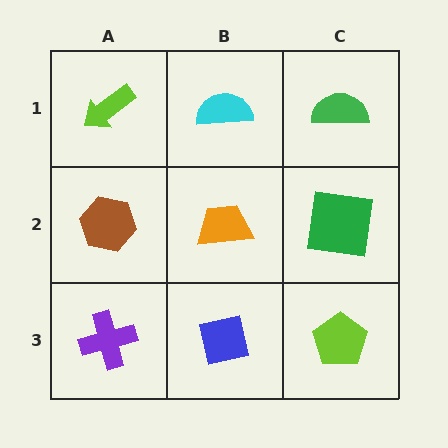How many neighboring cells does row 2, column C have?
3.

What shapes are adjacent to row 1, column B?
An orange trapezoid (row 2, column B), a lime arrow (row 1, column A), a green semicircle (row 1, column C).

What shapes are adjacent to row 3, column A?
A brown hexagon (row 2, column A), a blue square (row 3, column B).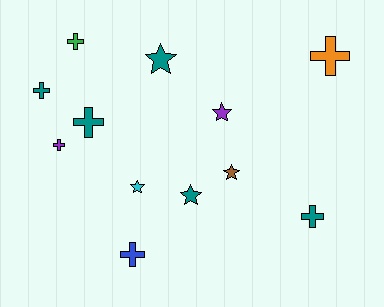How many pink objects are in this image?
There are no pink objects.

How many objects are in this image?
There are 12 objects.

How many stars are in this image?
There are 5 stars.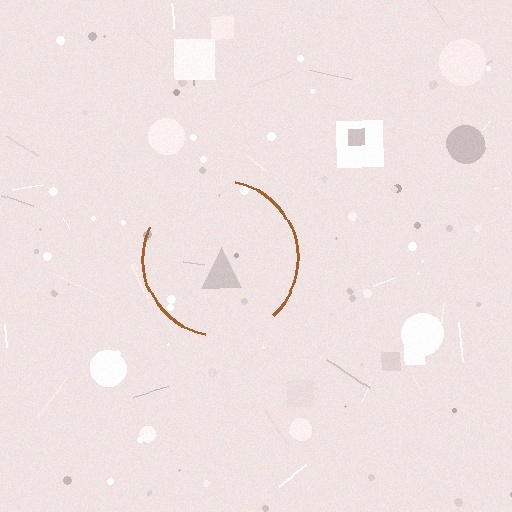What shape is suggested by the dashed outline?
The dashed outline suggests a circle.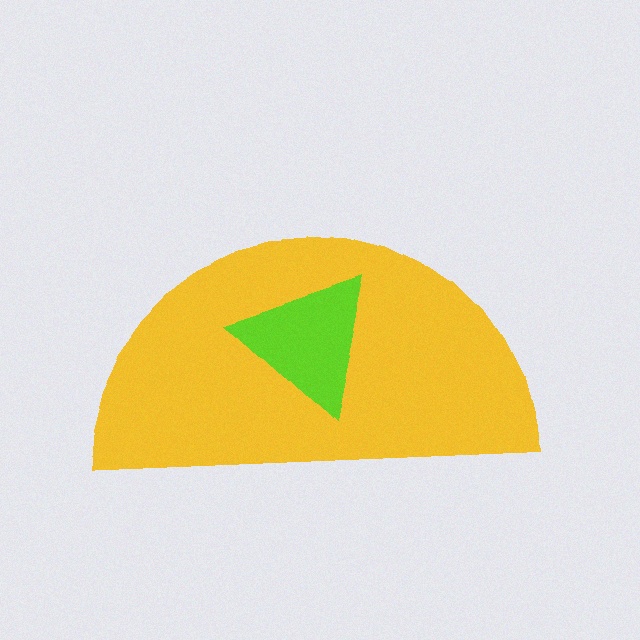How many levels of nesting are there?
2.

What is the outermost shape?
The yellow semicircle.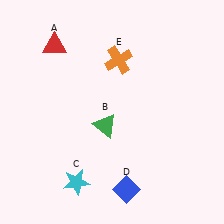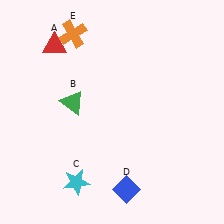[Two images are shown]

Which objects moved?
The objects that moved are: the green triangle (B), the orange cross (E).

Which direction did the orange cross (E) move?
The orange cross (E) moved left.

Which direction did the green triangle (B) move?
The green triangle (B) moved left.